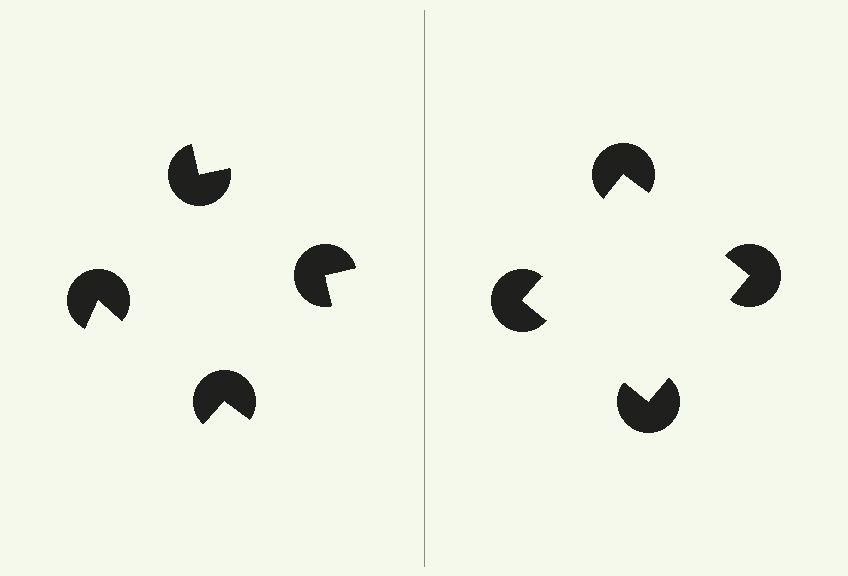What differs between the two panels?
The pac-man discs are positioned identically on both sides; only the wedge orientations differ. On the right they align to a square; on the left they are misaligned.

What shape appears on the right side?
An illusory square.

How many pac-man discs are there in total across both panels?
8 — 4 on each side.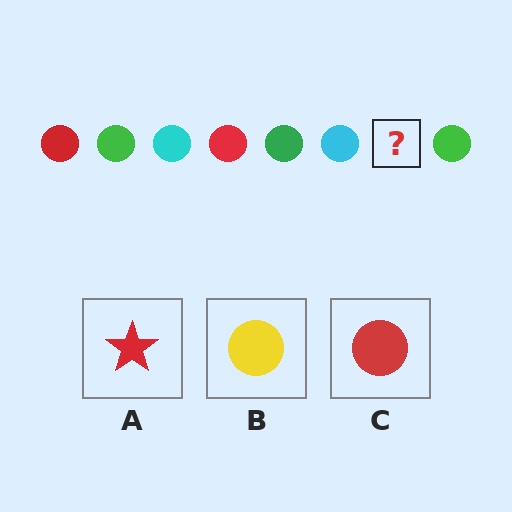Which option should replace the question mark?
Option C.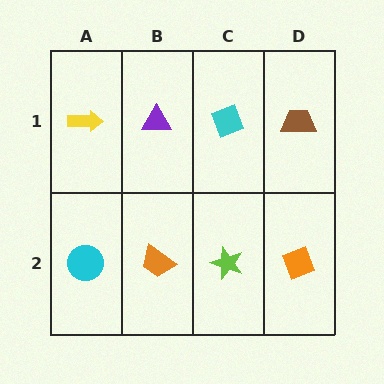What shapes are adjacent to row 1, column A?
A cyan circle (row 2, column A), a purple triangle (row 1, column B).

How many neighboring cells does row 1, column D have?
2.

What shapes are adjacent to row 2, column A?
A yellow arrow (row 1, column A), an orange trapezoid (row 2, column B).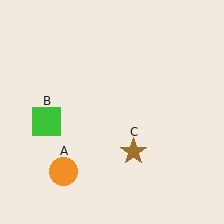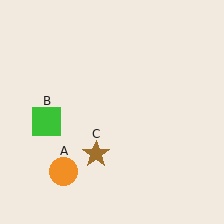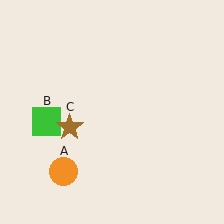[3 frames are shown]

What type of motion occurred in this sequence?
The brown star (object C) rotated clockwise around the center of the scene.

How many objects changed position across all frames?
1 object changed position: brown star (object C).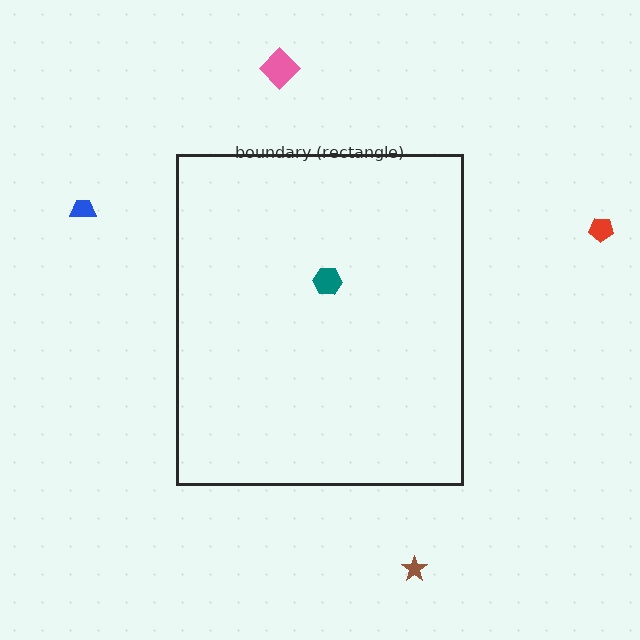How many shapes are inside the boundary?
1 inside, 4 outside.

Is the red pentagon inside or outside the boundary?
Outside.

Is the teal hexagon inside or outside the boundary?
Inside.